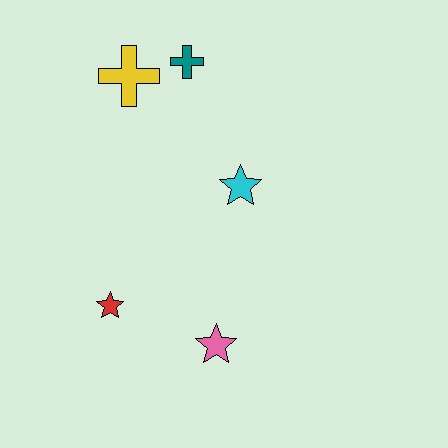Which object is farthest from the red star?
The teal cross is farthest from the red star.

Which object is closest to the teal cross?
The yellow cross is closest to the teal cross.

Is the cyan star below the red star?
No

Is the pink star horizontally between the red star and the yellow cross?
No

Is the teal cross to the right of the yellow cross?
Yes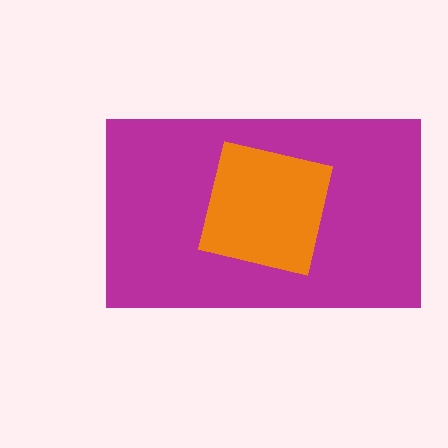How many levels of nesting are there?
2.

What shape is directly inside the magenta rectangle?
The orange square.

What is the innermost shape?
The orange square.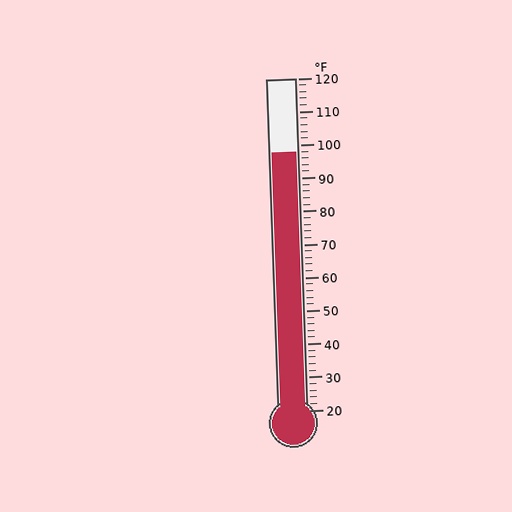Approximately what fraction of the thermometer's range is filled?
The thermometer is filled to approximately 80% of its range.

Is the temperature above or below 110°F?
The temperature is below 110°F.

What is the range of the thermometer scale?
The thermometer scale ranges from 20°F to 120°F.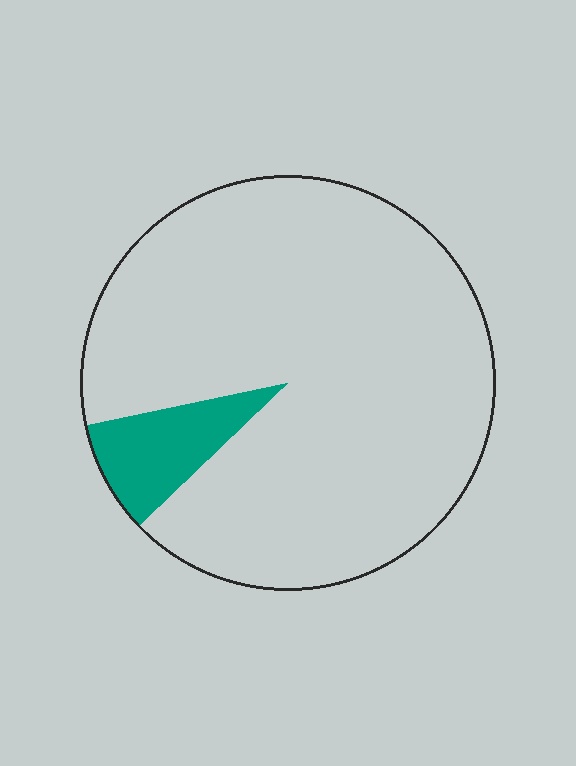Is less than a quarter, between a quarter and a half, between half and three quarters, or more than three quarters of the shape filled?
Less than a quarter.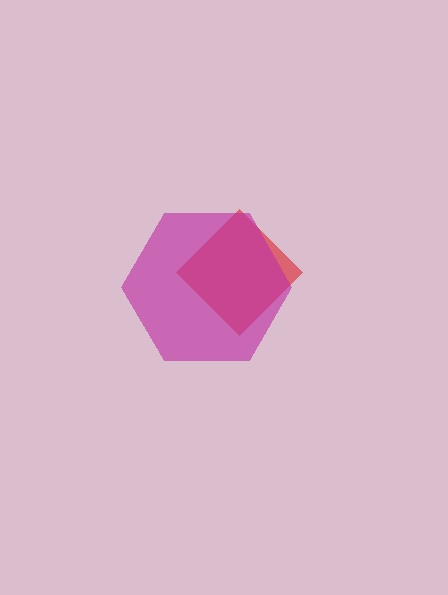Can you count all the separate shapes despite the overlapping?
Yes, there are 2 separate shapes.